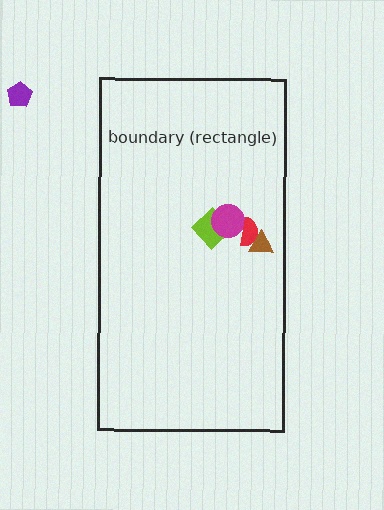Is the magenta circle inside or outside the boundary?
Inside.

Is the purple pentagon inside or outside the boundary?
Outside.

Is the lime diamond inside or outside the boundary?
Inside.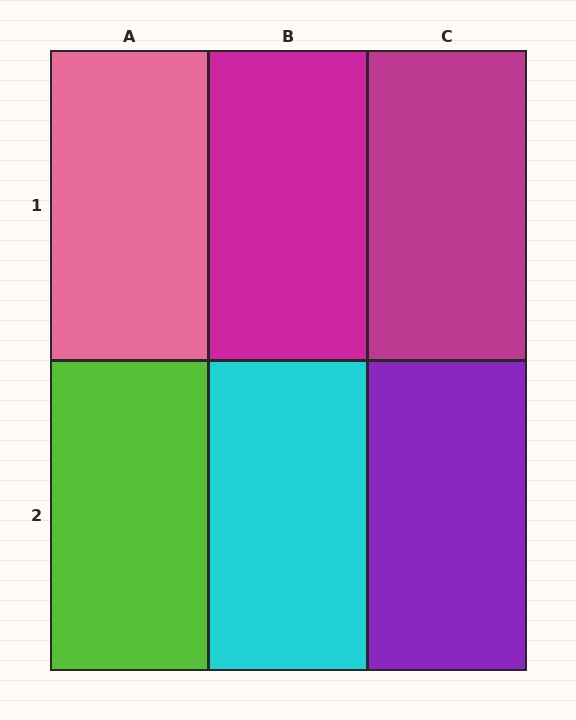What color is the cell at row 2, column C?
Purple.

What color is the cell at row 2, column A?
Lime.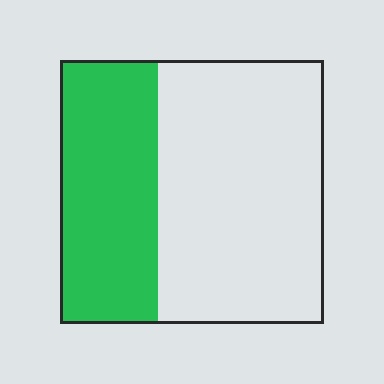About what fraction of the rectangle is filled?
About three eighths (3/8).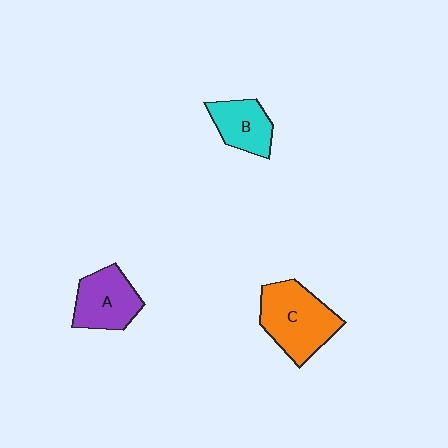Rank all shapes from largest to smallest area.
From largest to smallest: C (orange), A (purple), B (cyan).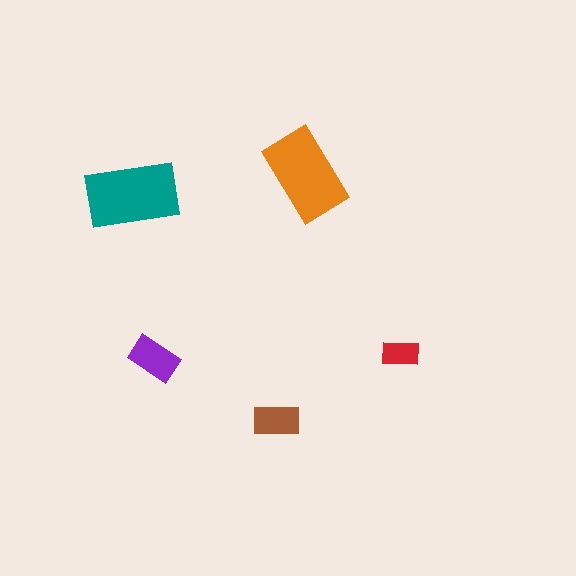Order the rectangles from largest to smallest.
the teal one, the orange one, the purple one, the brown one, the red one.